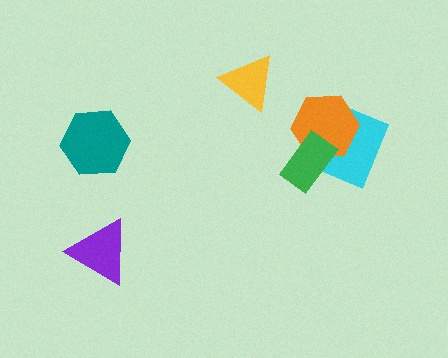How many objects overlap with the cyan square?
2 objects overlap with the cyan square.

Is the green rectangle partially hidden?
No, no other shape covers it.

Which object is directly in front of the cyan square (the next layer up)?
The orange hexagon is directly in front of the cyan square.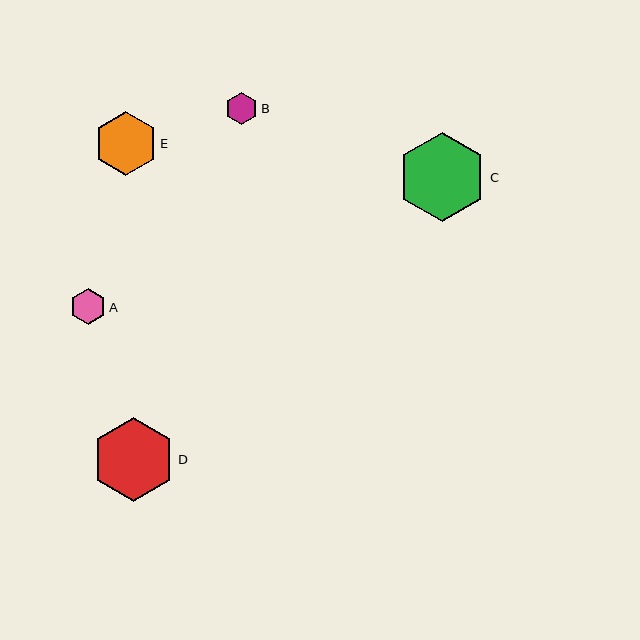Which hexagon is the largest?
Hexagon C is the largest with a size of approximately 89 pixels.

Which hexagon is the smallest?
Hexagon B is the smallest with a size of approximately 32 pixels.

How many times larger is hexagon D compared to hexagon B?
Hexagon D is approximately 2.6 times the size of hexagon B.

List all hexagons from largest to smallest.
From largest to smallest: C, D, E, A, B.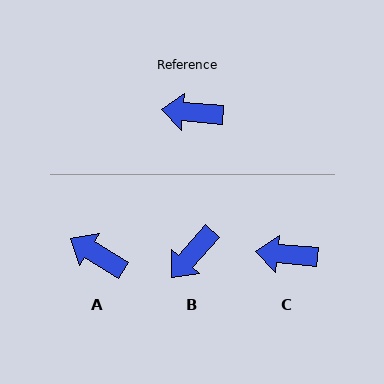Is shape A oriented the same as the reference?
No, it is off by about 27 degrees.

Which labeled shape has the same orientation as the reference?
C.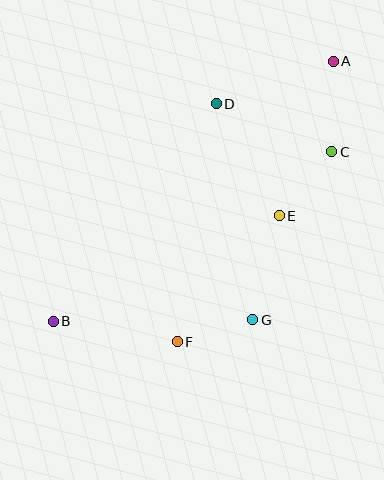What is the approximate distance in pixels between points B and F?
The distance between B and F is approximately 126 pixels.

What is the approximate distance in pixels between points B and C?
The distance between B and C is approximately 326 pixels.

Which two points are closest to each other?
Points F and G are closest to each other.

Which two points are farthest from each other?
Points A and B are farthest from each other.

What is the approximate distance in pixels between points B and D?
The distance between B and D is approximately 272 pixels.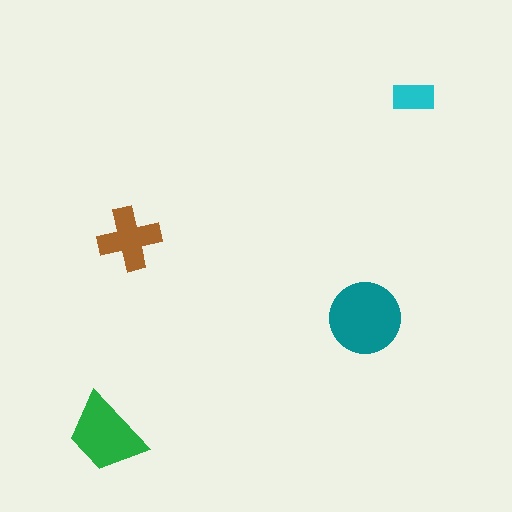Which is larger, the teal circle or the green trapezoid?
The teal circle.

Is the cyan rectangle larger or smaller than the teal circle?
Smaller.